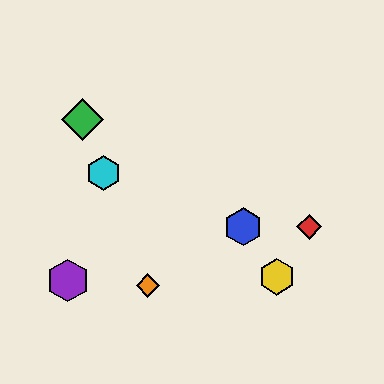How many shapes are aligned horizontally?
2 shapes (the red diamond, the blue hexagon) are aligned horizontally.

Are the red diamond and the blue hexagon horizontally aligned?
Yes, both are at y≈227.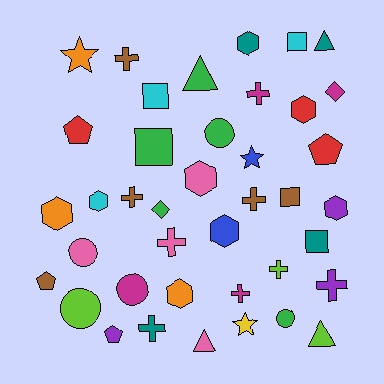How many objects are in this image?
There are 40 objects.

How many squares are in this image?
There are 5 squares.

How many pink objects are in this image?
There are 4 pink objects.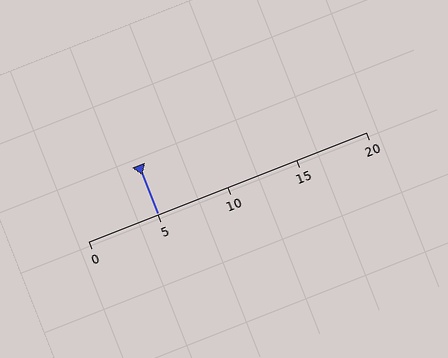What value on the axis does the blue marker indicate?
The marker indicates approximately 5.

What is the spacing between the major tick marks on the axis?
The major ticks are spaced 5 apart.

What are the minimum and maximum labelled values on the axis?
The axis runs from 0 to 20.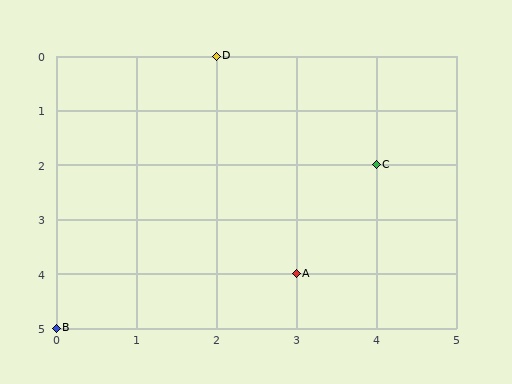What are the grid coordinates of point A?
Point A is at grid coordinates (3, 4).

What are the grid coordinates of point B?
Point B is at grid coordinates (0, 5).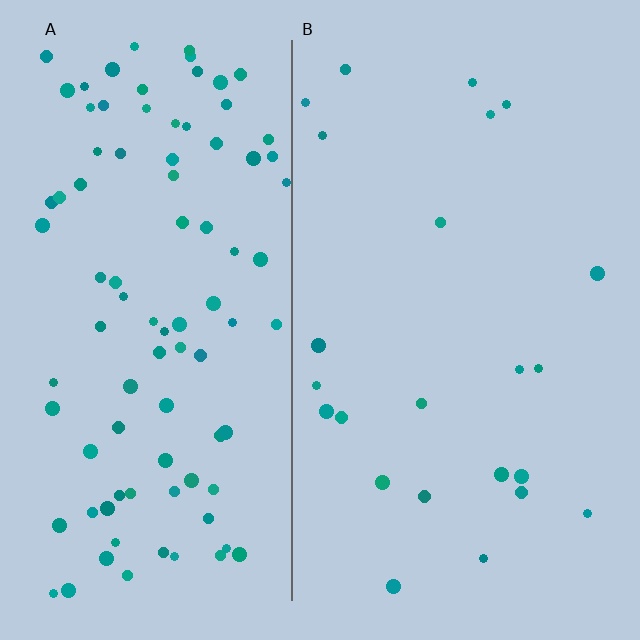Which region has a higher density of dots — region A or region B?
A (the left).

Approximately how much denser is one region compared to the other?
Approximately 4.0× — region A over region B.